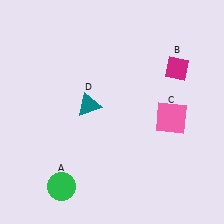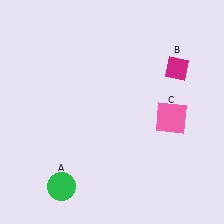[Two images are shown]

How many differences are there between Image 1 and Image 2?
There is 1 difference between the two images.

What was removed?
The teal triangle (D) was removed in Image 2.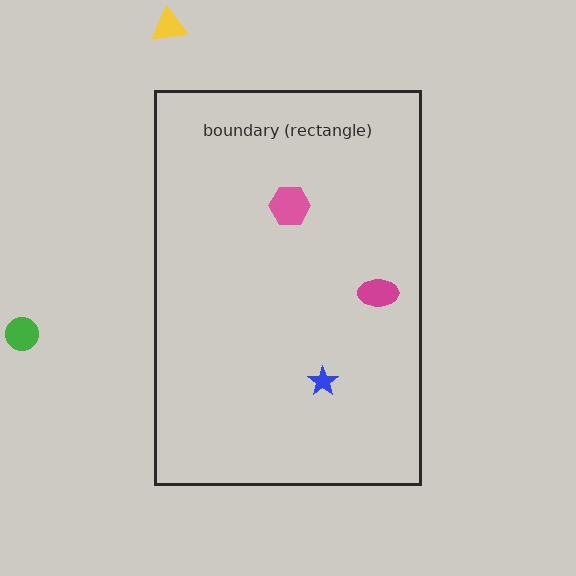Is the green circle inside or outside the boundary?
Outside.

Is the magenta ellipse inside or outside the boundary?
Inside.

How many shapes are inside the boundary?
3 inside, 2 outside.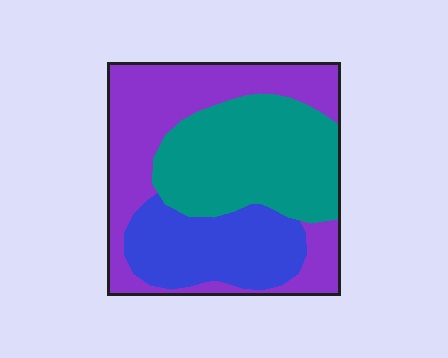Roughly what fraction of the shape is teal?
Teal takes up about three eighths (3/8) of the shape.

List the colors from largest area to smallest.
From largest to smallest: purple, teal, blue.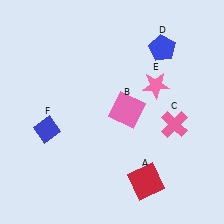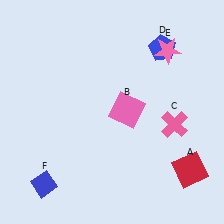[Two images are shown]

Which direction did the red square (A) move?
The red square (A) moved right.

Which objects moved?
The objects that moved are: the red square (A), the pink star (E), the blue diamond (F).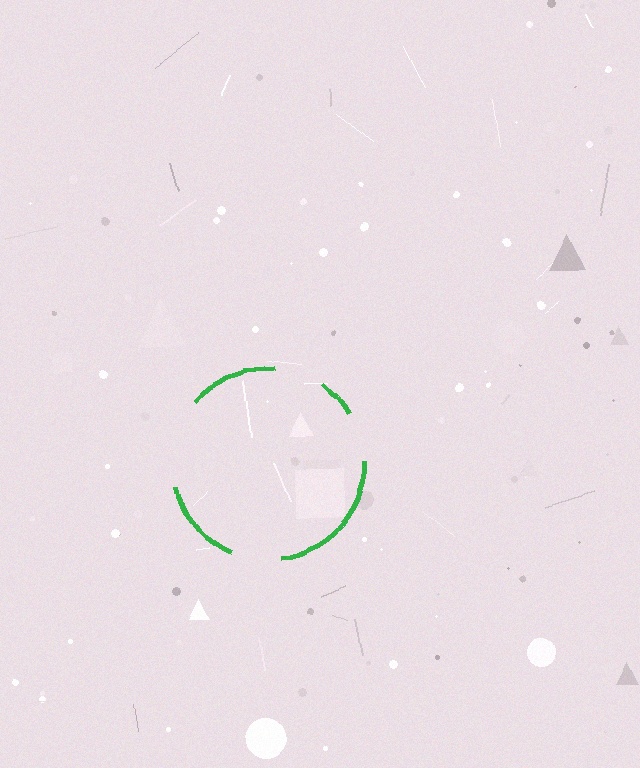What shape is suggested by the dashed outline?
The dashed outline suggests a circle.